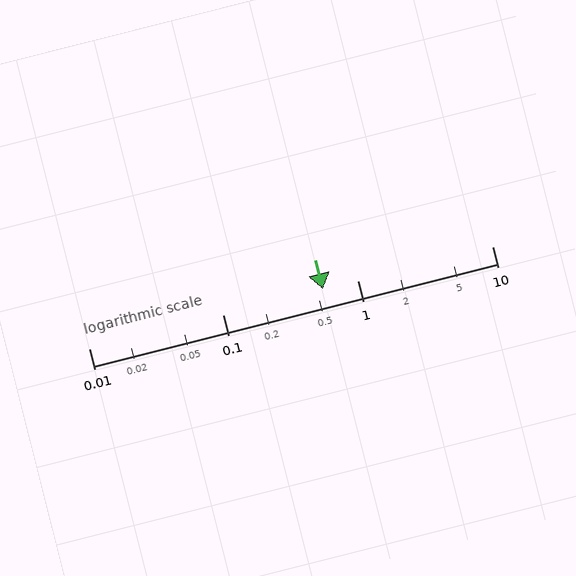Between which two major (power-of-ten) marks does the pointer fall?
The pointer is between 0.1 and 1.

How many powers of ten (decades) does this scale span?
The scale spans 3 decades, from 0.01 to 10.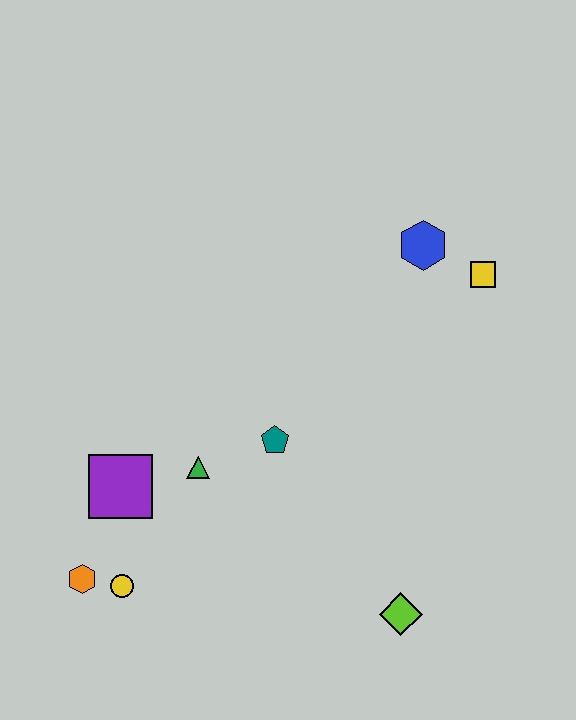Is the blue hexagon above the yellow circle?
Yes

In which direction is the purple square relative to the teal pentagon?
The purple square is to the left of the teal pentagon.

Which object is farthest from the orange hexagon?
The yellow square is farthest from the orange hexagon.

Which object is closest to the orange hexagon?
The yellow circle is closest to the orange hexagon.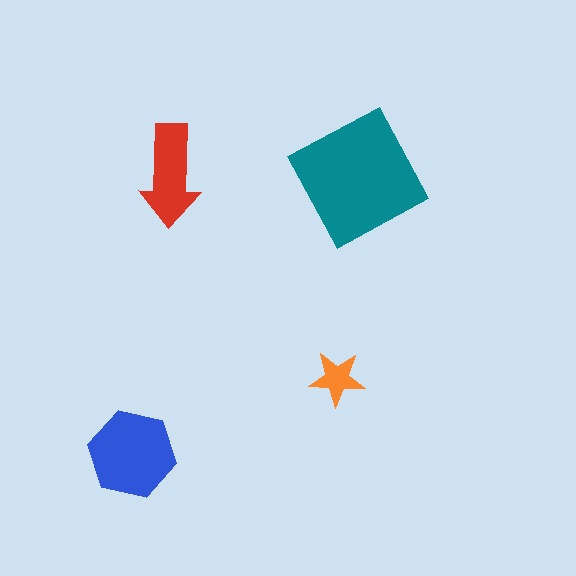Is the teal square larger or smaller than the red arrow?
Larger.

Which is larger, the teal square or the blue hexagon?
The teal square.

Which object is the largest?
The teal square.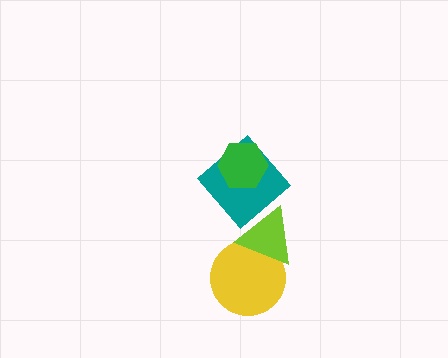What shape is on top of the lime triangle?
The teal diamond is on top of the lime triangle.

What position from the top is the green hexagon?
The green hexagon is 1st from the top.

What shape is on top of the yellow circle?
The lime triangle is on top of the yellow circle.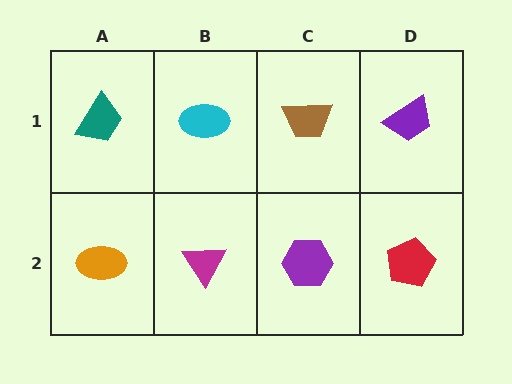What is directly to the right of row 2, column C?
A red pentagon.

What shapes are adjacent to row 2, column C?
A brown trapezoid (row 1, column C), a magenta triangle (row 2, column B), a red pentagon (row 2, column D).